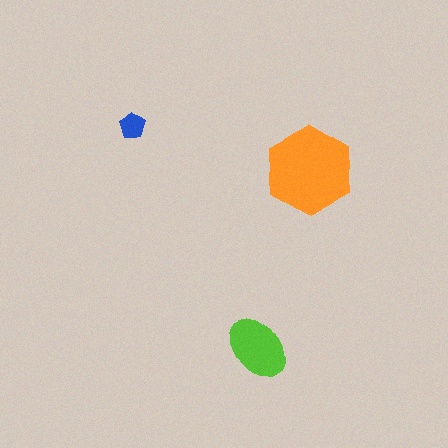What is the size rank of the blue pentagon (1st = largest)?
3rd.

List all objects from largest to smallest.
The orange hexagon, the lime ellipse, the blue pentagon.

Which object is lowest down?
The lime ellipse is bottommost.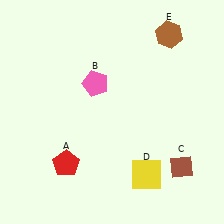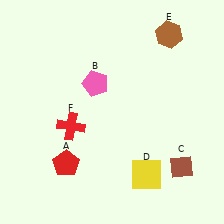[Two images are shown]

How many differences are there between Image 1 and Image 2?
There is 1 difference between the two images.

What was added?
A red cross (F) was added in Image 2.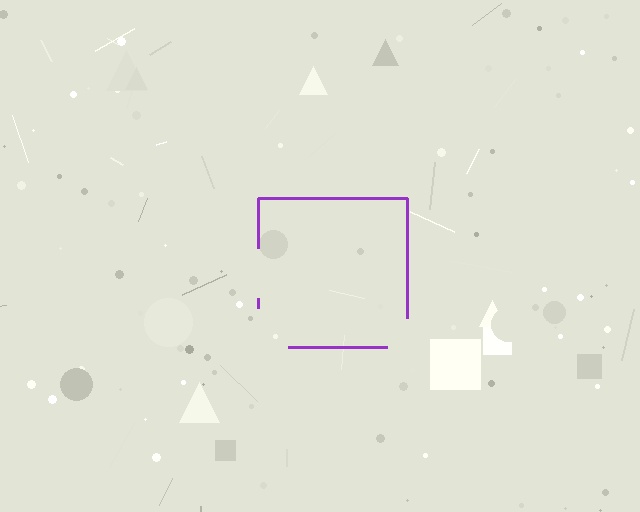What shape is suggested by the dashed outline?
The dashed outline suggests a square.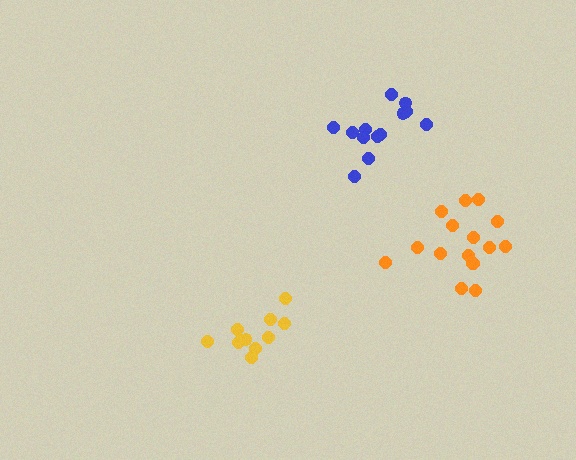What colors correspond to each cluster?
The clusters are colored: blue, orange, yellow.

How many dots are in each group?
Group 1: 13 dots, Group 2: 16 dots, Group 3: 11 dots (40 total).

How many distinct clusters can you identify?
There are 3 distinct clusters.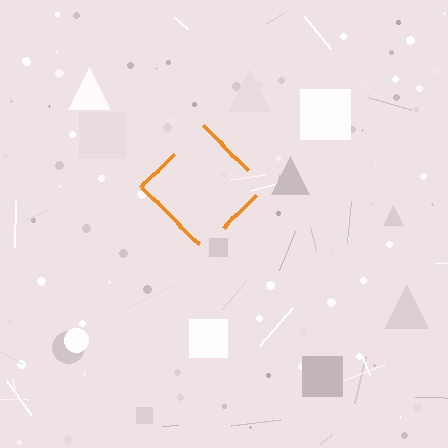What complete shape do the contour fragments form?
The contour fragments form a diamond.